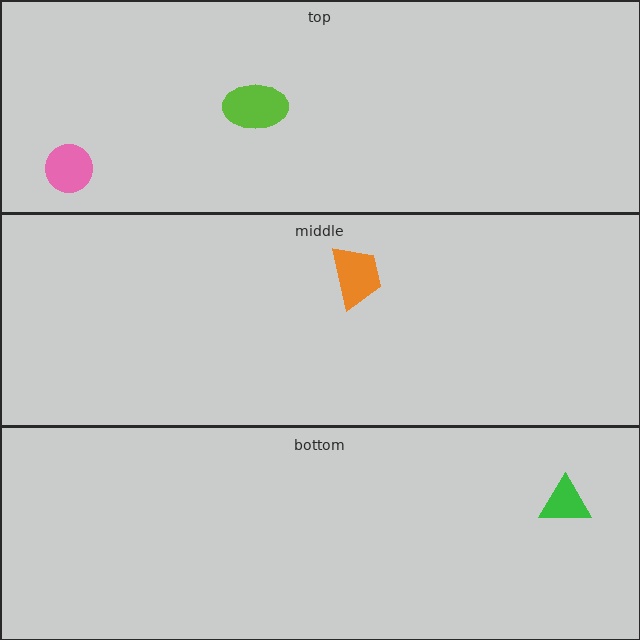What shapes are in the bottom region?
The green triangle.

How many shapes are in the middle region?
1.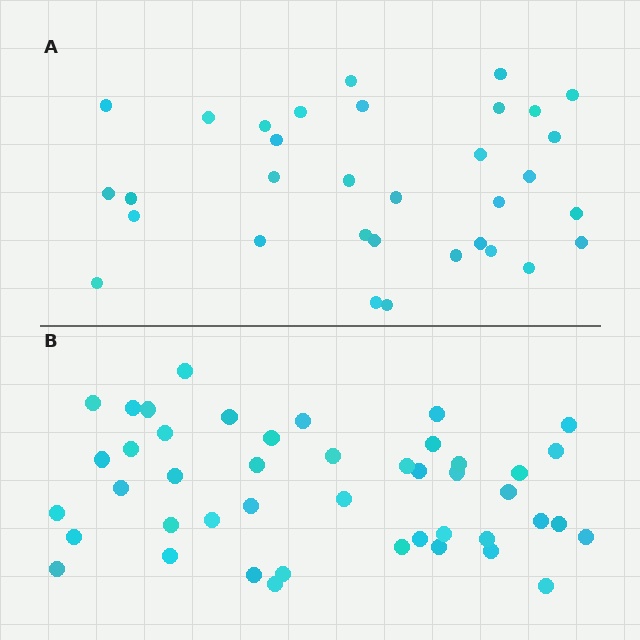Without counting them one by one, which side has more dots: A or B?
Region B (the bottom region) has more dots.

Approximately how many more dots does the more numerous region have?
Region B has roughly 12 or so more dots than region A.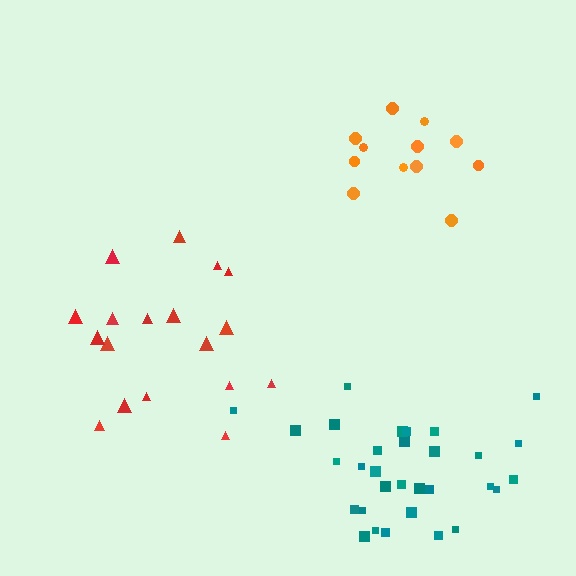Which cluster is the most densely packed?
Teal.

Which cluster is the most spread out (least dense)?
Red.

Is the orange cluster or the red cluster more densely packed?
Orange.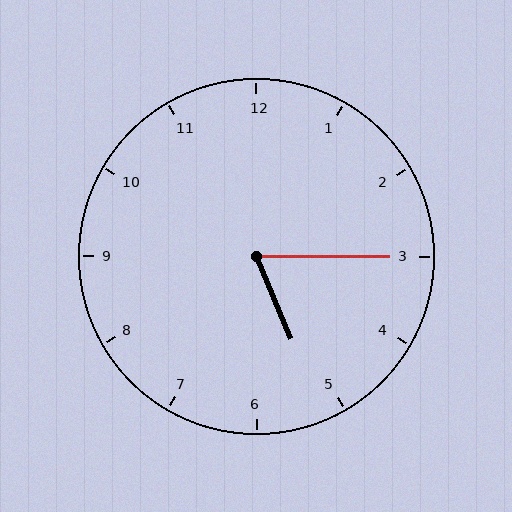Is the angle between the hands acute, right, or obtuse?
It is acute.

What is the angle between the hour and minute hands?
Approximately 68 degrees.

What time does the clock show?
5:15.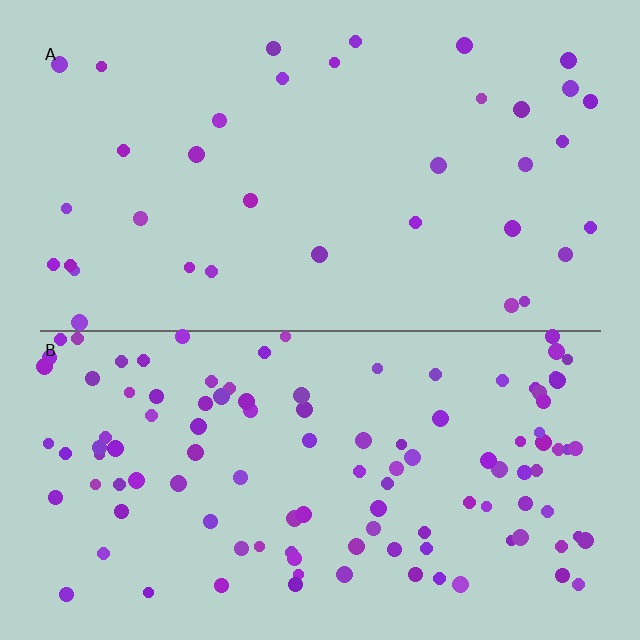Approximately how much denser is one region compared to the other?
Approximately 3.2× — region B over region A.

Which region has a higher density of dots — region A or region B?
B (the bottom).